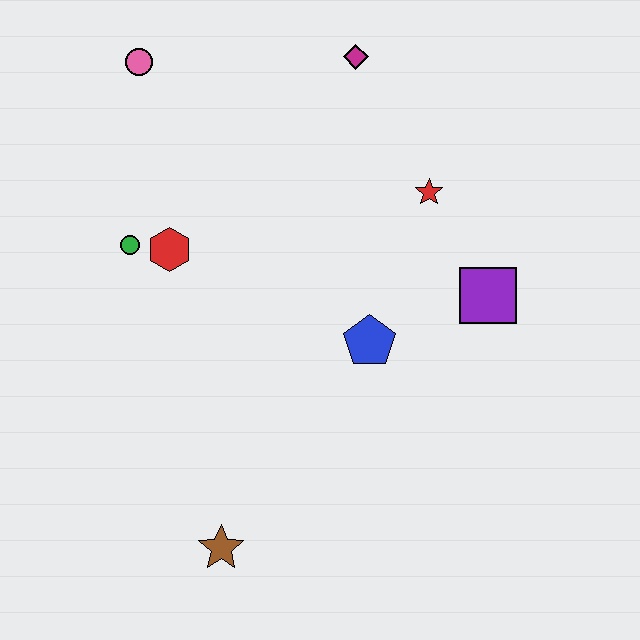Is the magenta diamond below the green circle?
No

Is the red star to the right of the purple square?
No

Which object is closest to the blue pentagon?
The purple square is closest to the blue pentagon.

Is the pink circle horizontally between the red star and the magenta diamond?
No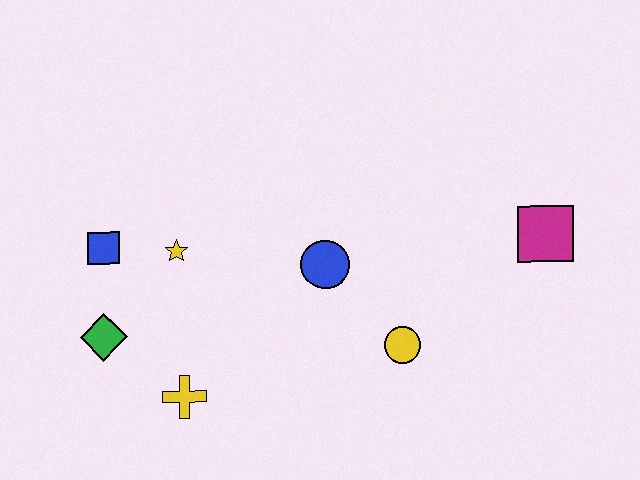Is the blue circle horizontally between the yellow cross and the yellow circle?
Yes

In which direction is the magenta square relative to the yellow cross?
The magenta square is to the right of the yellow cross.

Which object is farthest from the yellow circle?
The blue square is farthest from the yellow circle.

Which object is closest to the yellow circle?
The blue circle is closest to the yellow circle.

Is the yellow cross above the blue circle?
No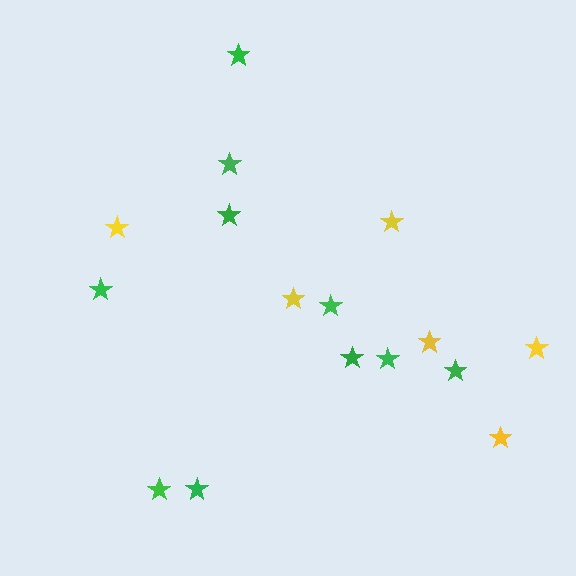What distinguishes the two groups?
There are 2 groups: one group of yellow stars (6) and one group of green stars (10).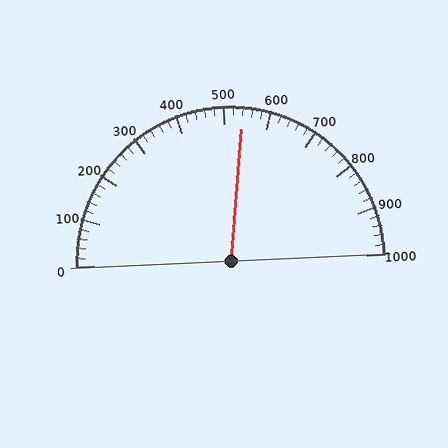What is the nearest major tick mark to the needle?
The nearest major tick mark is 500.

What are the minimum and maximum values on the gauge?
The gauge ranges from 0 to 1000.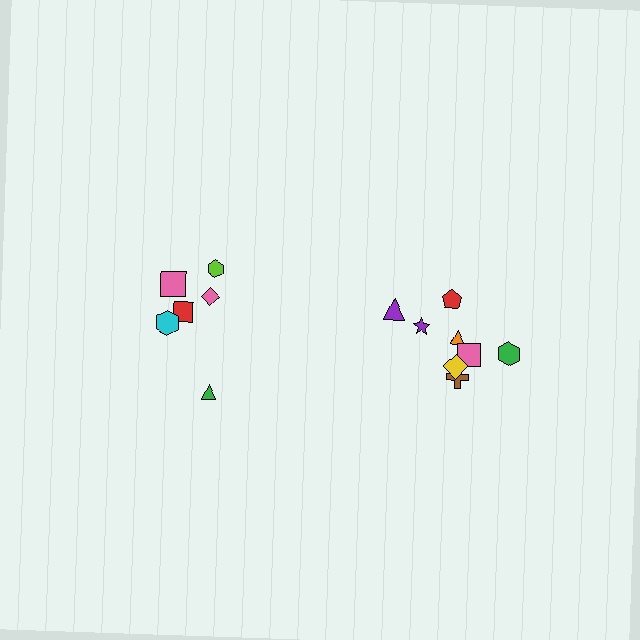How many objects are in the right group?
There are 8 objects.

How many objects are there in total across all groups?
There are 14 objects.